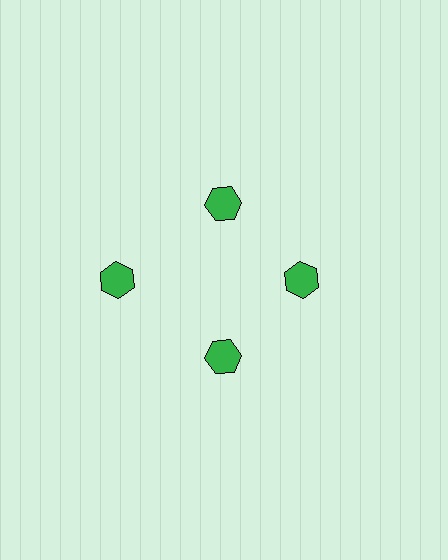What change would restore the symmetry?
The symmetry would be restored by moving it inward, back onto the ring so that all 4 hexagons sit at equal angles and equal distance from the center.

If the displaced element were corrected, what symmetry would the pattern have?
It would have 4-fold rotational symmetry — the pattern would map onto itself every 90 degrees.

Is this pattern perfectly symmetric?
No. The 4 green hexagons are arranged in a ring, but one element near the 9 o'clock position is pushed outward from the center, breaking the 4-fold rotational symmetry.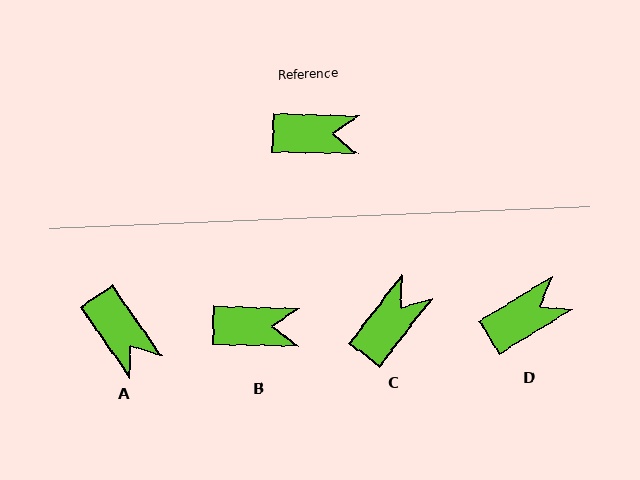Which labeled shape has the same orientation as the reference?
B.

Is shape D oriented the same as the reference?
No, it is off by about 33 degrees.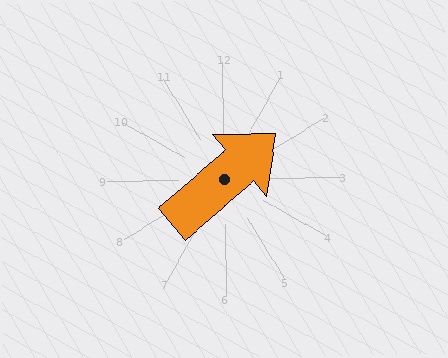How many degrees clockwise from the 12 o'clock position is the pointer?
Approximately 50 degrees.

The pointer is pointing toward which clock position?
Roughly 2 o'clock.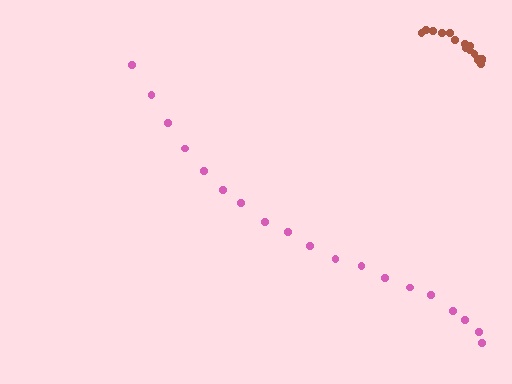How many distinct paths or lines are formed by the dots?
There are 2 distinct paths.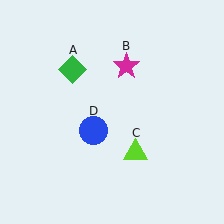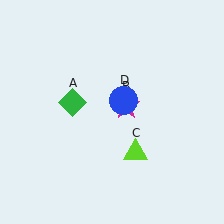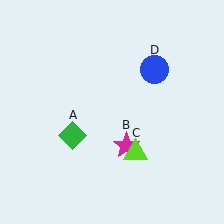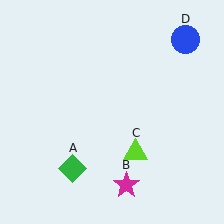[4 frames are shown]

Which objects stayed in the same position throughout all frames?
Lime triangle (object C) remained stationary.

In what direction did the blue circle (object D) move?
The blue circle (object D) moved up and to the right.